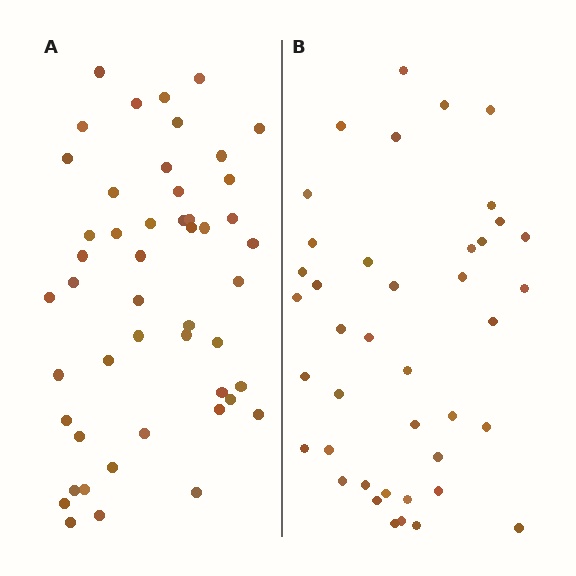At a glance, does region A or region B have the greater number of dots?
Region A (the left region) has more dots.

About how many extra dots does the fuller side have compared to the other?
Region A has roughly 8 or so more dots than region B.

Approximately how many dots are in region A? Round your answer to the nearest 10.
About 50 dots. (The exact count is 49, which rounds to 50.)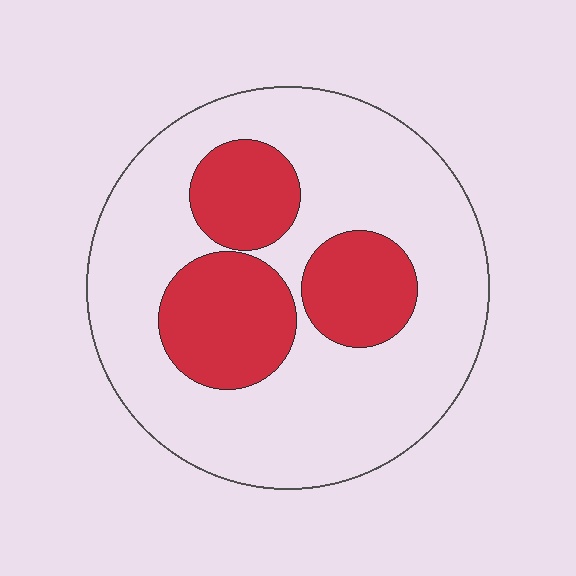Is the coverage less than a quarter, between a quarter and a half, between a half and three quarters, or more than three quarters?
Between a quarter and a half.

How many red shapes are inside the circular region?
3.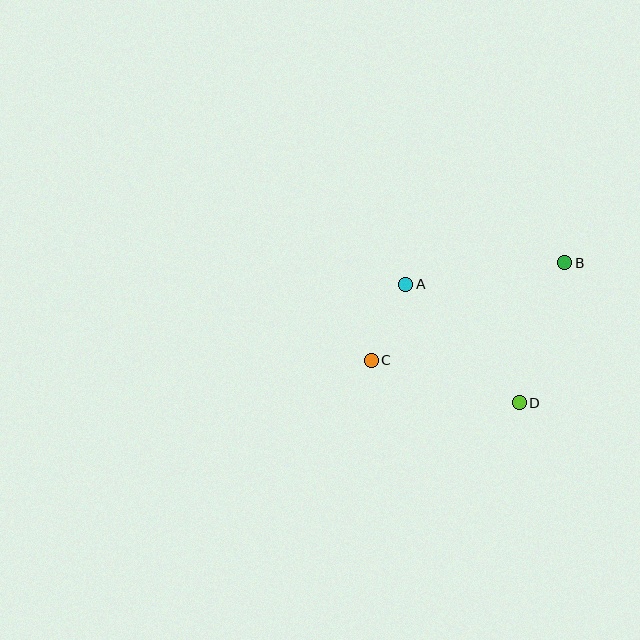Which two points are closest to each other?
Points A and C are closest to each other.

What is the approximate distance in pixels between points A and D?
The distance between A and D is approximately 164 pixels.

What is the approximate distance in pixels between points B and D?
The distance between B and D is approximately 147 pixels.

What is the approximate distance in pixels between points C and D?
The distance between C and D is approximately 154 pixels.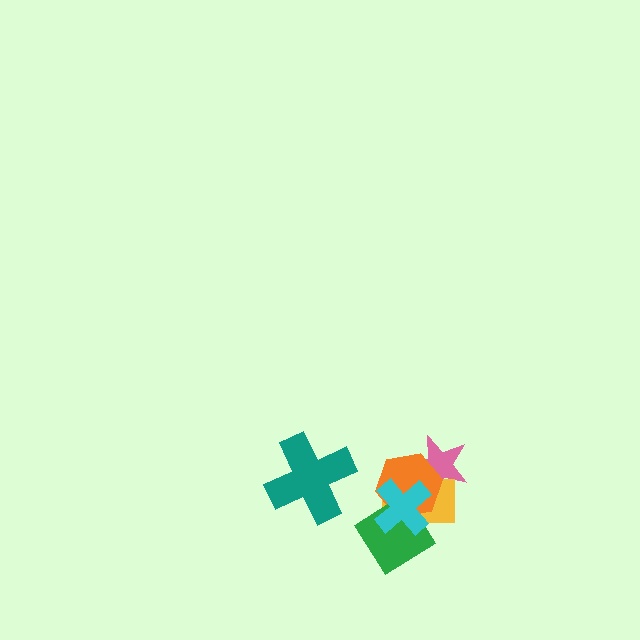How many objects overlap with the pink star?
3 objects overlap with the pink star.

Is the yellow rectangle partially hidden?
Yes, it is partially covered by another shape.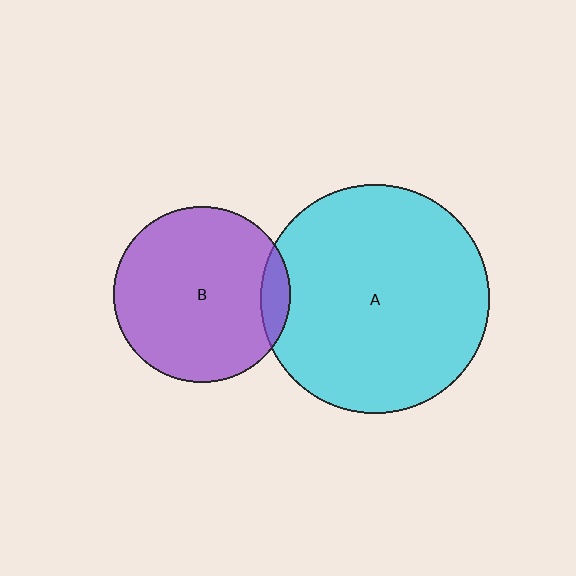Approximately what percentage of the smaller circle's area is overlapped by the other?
Approximately 10%.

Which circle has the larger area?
Circle A (cyan).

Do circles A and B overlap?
Yes.